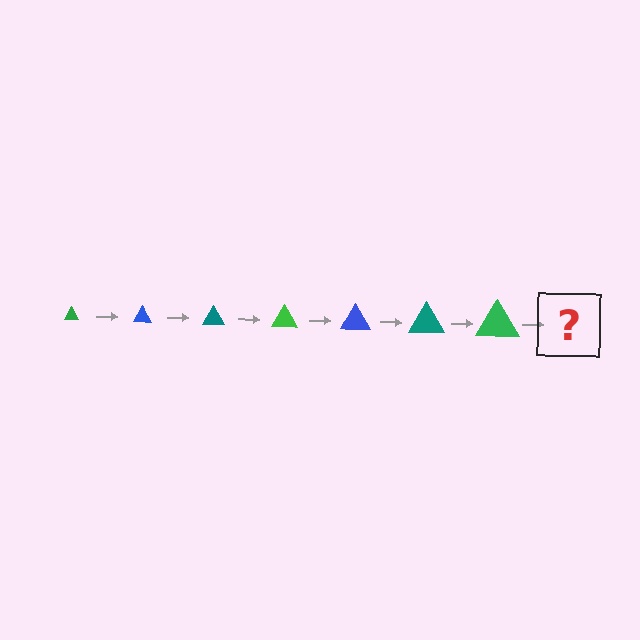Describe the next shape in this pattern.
It should be a blue triangle, larger than the previous one.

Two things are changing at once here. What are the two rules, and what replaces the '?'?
The two rules are that the triangle grows larger each step and the color cycles through green, blue, and teal. The '?' should be a blue triangle, larger than the previous one.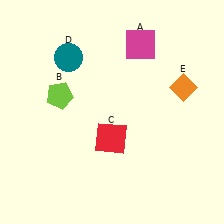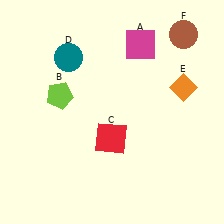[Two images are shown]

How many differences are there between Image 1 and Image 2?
There is 1 difference between the two images.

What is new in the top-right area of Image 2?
A brown circle (F) was added in the top-right area of Image 2.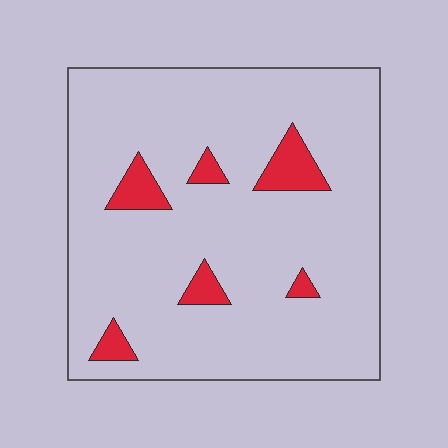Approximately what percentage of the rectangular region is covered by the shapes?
Approximately 10%.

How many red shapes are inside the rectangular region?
6.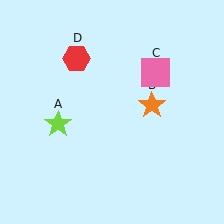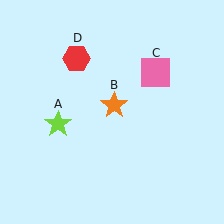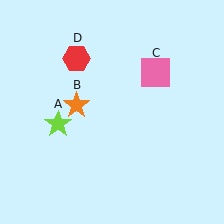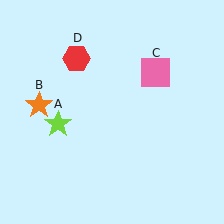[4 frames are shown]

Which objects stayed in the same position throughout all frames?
Lime star (object A) and pink square (object C) and red hexagon (object D) remained stationary.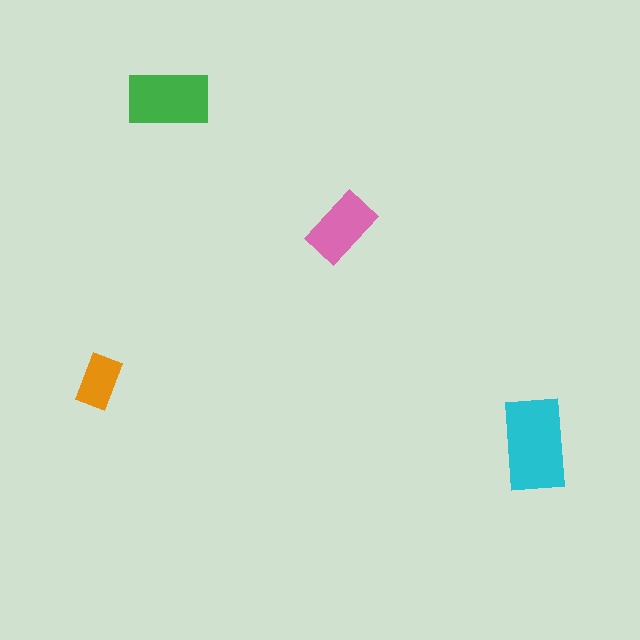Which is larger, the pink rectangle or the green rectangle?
The green one.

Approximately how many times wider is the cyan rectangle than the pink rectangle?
About 1.5 times wider.